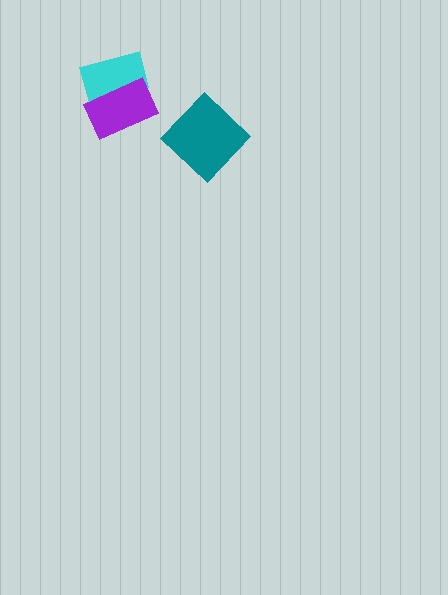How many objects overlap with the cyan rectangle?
1 object overlaps with the cyan rectangle.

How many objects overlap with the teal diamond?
0 objects overlap with the teal diamond.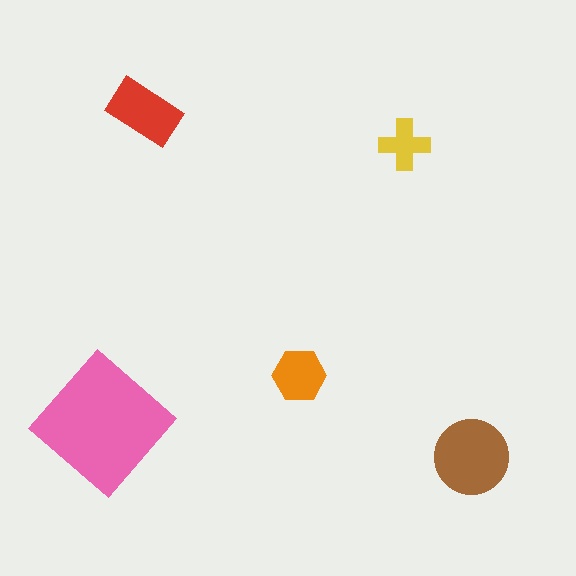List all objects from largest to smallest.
The pink diamond, the brown circle, the red rectangle, the orange hexagon, the yellow cross.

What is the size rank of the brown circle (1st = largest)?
2nd.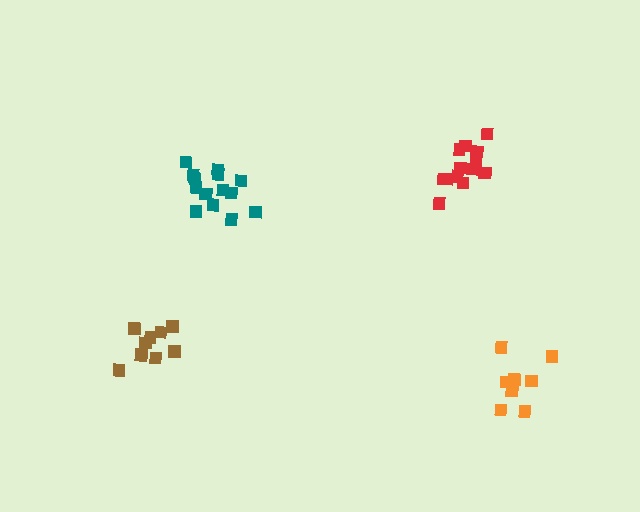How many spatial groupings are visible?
There are 4 spatial groupings.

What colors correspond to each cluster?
The clusters are colored: orange, brown, red, teal.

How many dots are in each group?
Group 1: 9 dots, Group 2: 9 dots, Group 3: 13 dots, Group 4: 15 dots (46 total).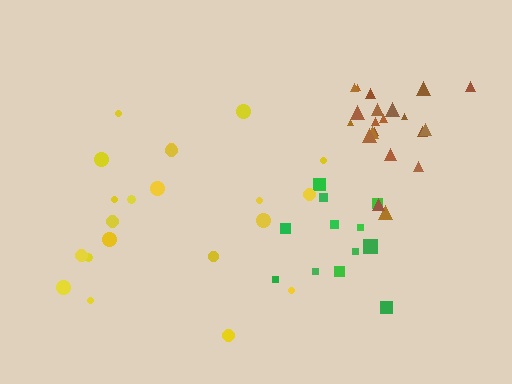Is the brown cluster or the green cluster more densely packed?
Brown.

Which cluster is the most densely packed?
Brown.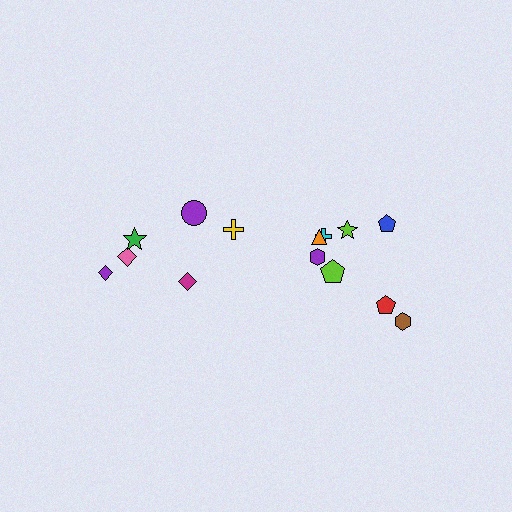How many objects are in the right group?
There are 8 objects.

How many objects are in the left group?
There are 6 objects.